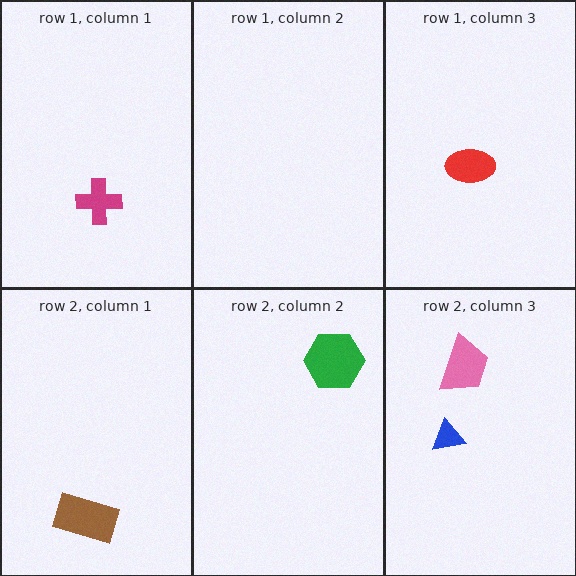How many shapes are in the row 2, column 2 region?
1.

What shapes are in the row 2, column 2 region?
The green hexagon.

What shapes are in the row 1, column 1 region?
The magenta cross.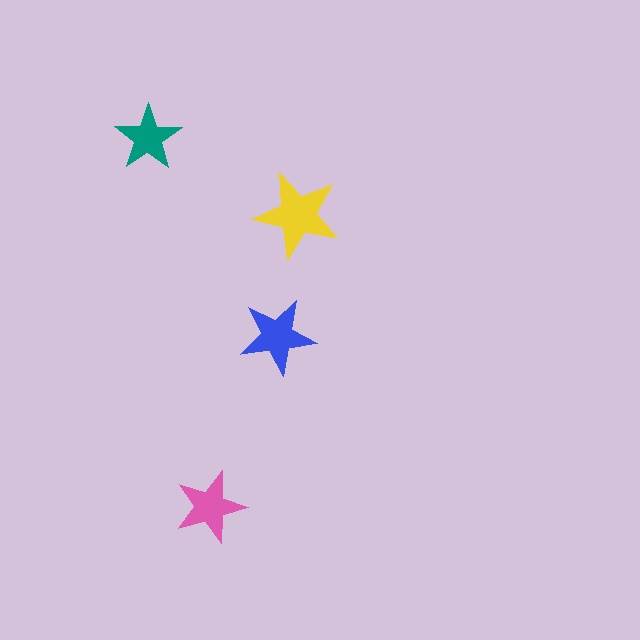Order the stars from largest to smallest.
the yellow one, the blue one, the pink one, the teal one.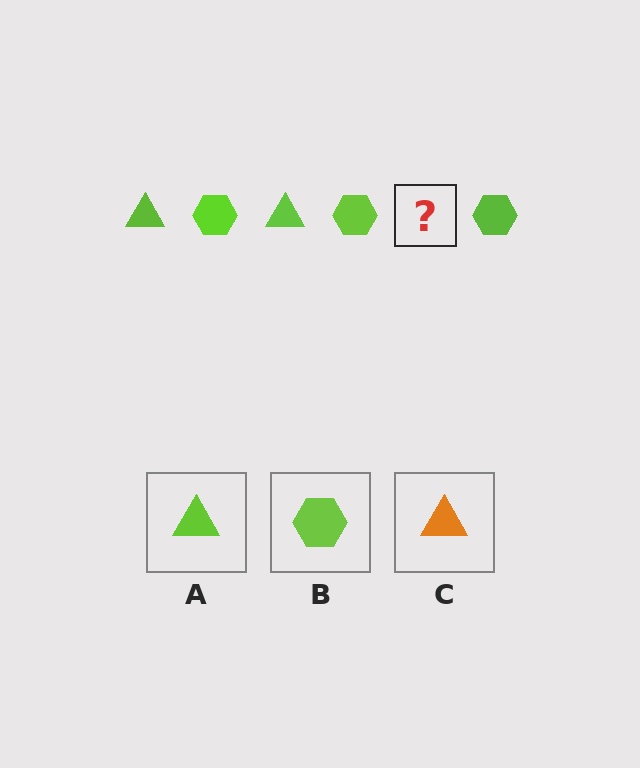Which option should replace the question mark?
Option A.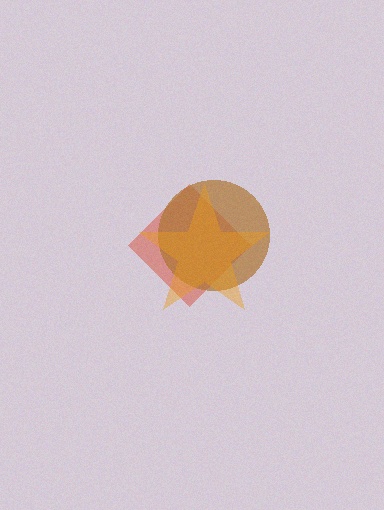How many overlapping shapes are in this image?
There are 3 overlapping shapes in the image.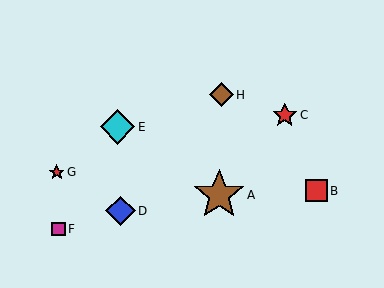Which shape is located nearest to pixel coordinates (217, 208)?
The brown star (labeled A) at (219, 195) is nearest to that location.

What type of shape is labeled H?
Shape H is a brown diamond.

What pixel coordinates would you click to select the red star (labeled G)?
Click at (57, 172) to select the red star G.